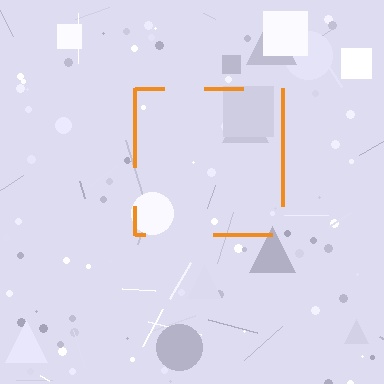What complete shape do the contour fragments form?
The contour fragments form a square.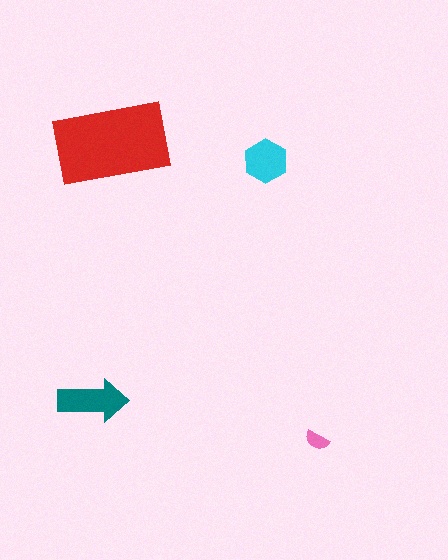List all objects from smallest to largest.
The pink semicircle, the cyan hexagon, the teal arrow, the red rectangle.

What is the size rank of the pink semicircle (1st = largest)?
4th.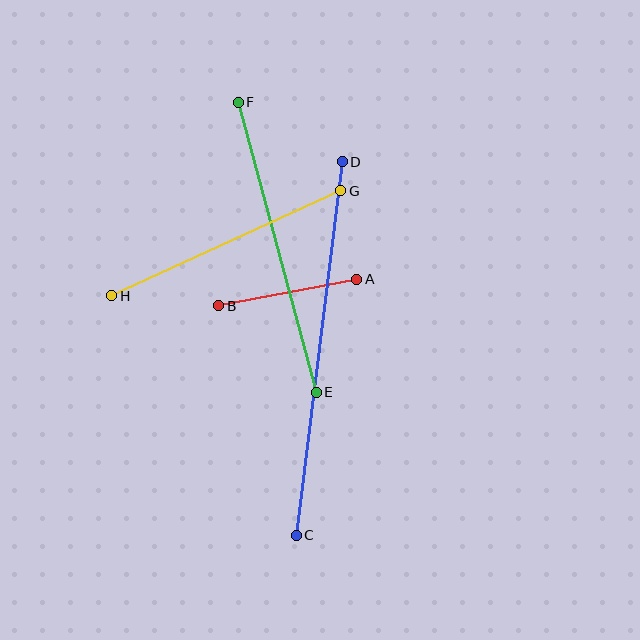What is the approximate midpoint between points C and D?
The midpoint is at approximately (319, 349) pixels.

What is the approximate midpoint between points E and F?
The midpoint is at approximately (277, 247) pixels.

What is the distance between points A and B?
The distance is approximately 140 pixels.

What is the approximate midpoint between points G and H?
The midpoint is at approximately (226, 243) pixels.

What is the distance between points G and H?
The distance is approximately 252 pixels.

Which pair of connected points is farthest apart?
Points C and D are farthest apart.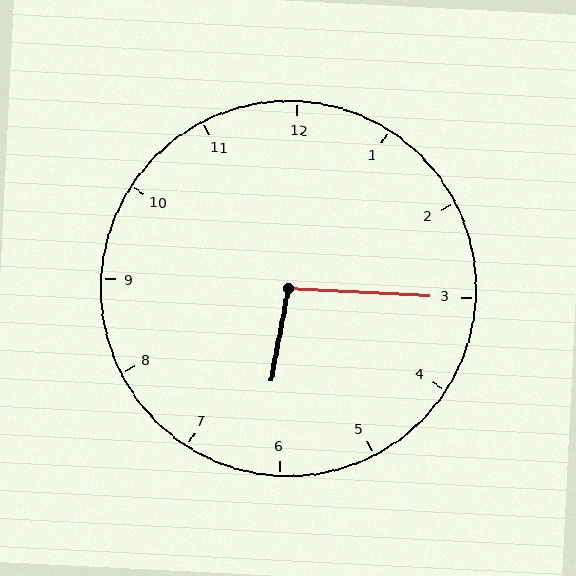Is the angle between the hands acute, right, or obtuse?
It is obtuse.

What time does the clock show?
6:15.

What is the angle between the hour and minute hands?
Approximately 98 degrees.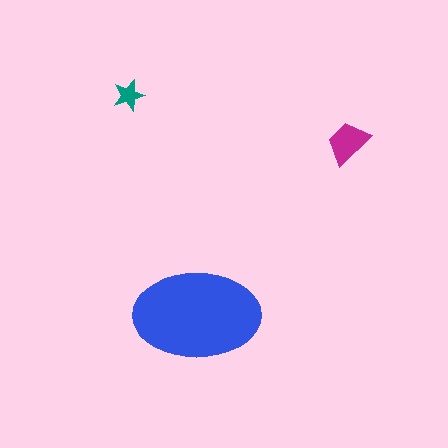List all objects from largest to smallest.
The blue ellipse, the magenta trapezoid, the teal star.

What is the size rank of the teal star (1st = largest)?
3rd.